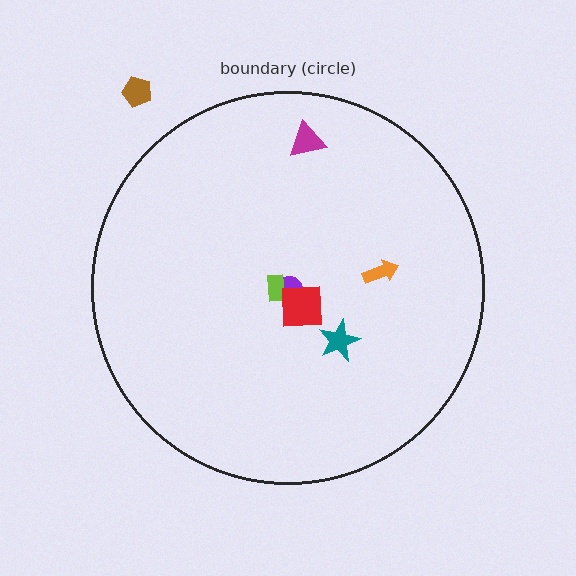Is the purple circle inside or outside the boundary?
Inside.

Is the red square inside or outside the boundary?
Inside.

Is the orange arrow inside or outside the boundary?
Inside.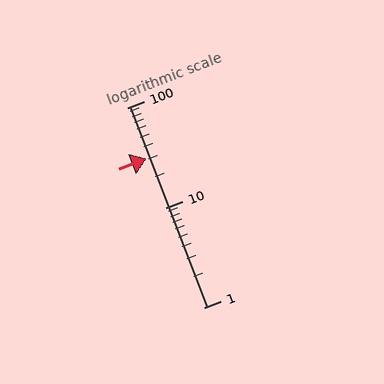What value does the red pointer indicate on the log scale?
The pointer indicates approximately 31.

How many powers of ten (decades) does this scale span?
The scale spans 2 decades, from 1 to 100.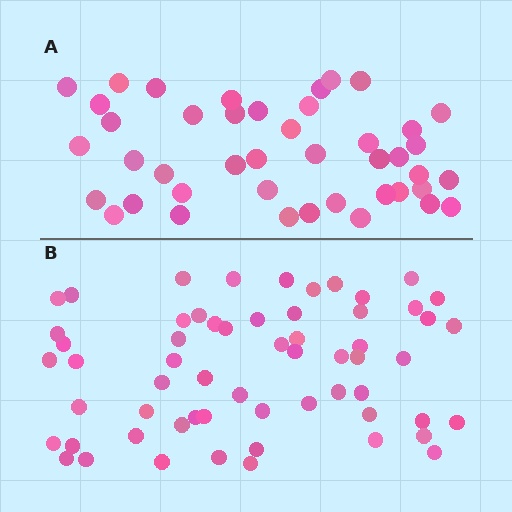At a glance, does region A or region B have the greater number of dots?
Region B (the bottom region) has more dots.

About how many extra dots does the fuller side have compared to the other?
Region B has approximately 15 more dots than region A.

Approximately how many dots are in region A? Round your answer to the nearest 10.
About 40 dots. (The exact count is 43, which rounds to 40.)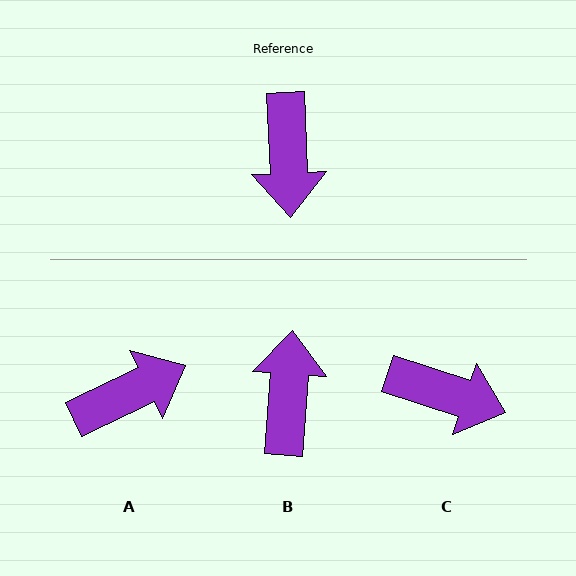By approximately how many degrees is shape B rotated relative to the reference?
Approximately 173 degrees counter-clockwise.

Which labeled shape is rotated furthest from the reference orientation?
B, about 173 degrees away.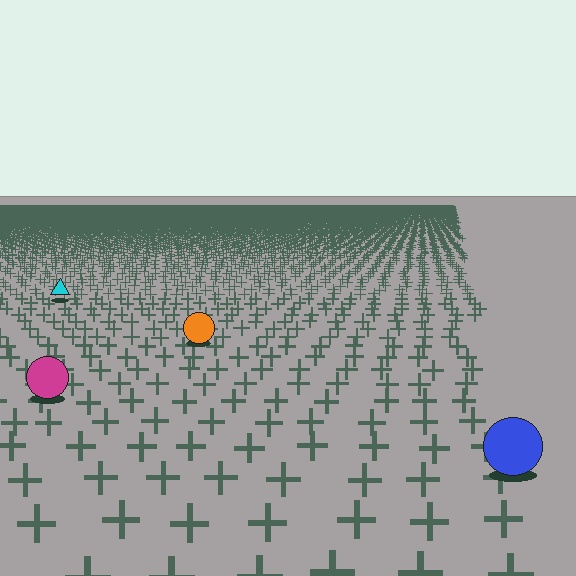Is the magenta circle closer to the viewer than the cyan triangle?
Yes. The magenta circle is closer — you can tell from the texture gradient: the ground texture is coarser near it.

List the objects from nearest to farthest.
From nearest to farthest: the blue circle, the magenta circle, the orange circle, the cyan triangle.